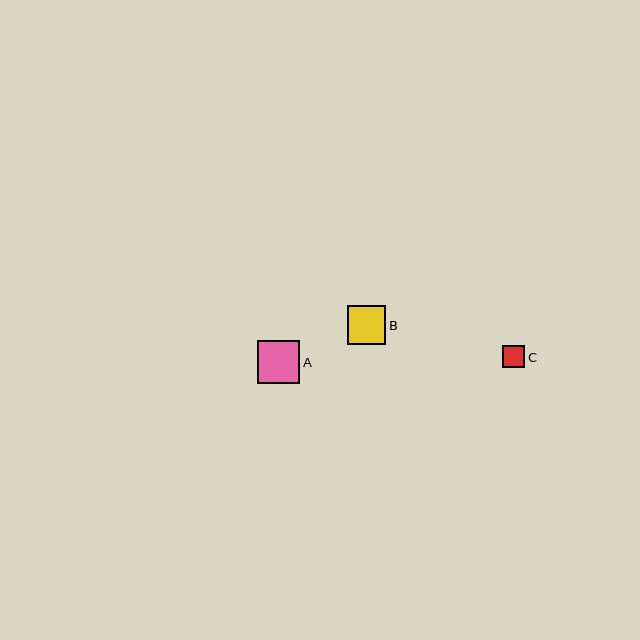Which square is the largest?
Square A is the largest with a size of approximately 43 pixels.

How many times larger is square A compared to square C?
Square A is approximately 2.0 times the size of square C.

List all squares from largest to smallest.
From largest to smallest: A, B, C.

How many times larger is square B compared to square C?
Square B is approximately 1.8 times the size of square C.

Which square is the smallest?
Square C is the smallest with a size of approximately 22 pixels.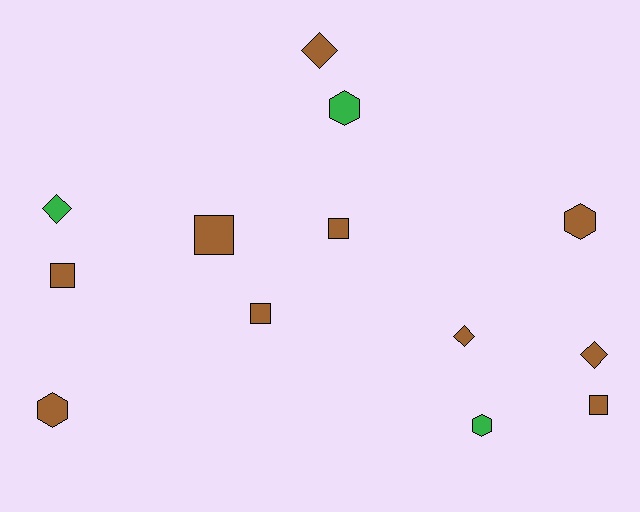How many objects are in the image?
There are 13 objects.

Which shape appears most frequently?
Square, with 5 objects.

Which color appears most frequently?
Brown, with 10 objects.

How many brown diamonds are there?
There are 3 brown diamonds.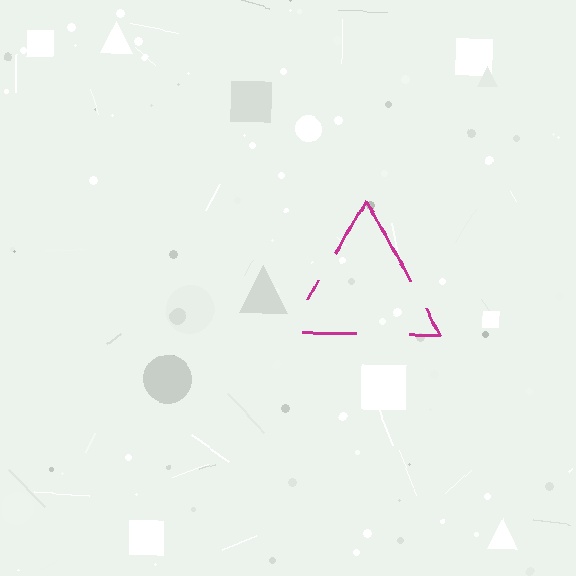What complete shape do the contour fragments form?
The contour fragments form a triangle.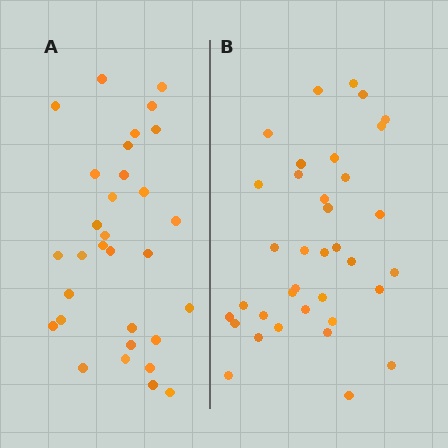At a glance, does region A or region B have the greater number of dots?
Region B (the right region) has more dots.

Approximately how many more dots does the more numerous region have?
Region B has about 5 more dots than region A.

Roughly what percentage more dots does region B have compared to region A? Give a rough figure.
About 15% more.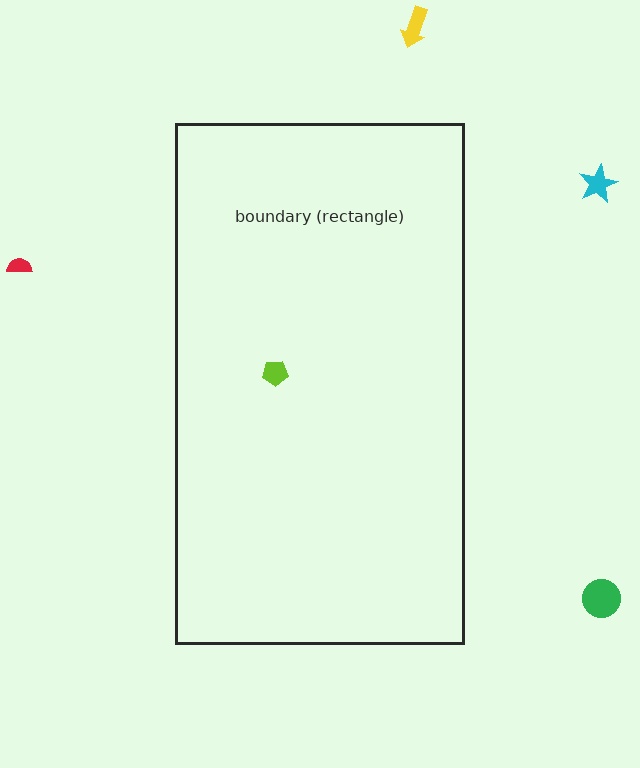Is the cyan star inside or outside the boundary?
Outside.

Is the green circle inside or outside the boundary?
Outside.